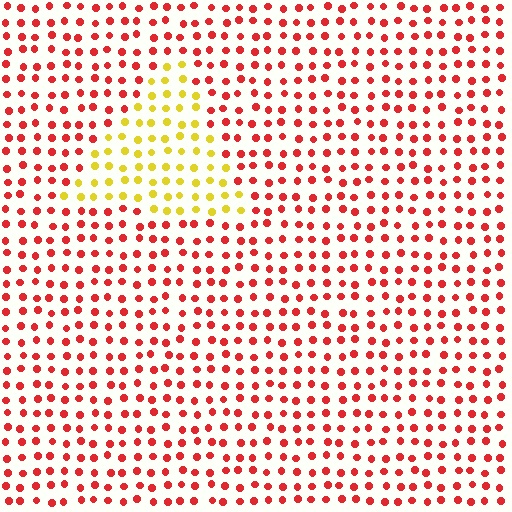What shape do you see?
I see a triangle.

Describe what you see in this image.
The image is filled with small red elements in a uniform arrangement. A triangle-shaped region is visible where the elements are tinted to a slightly different hue, forming a subtle color boundary.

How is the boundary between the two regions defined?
The boundary is defined purely by a slight shift in hue (about 59 degrees). Spacing, size, and orientation are identical on both sides.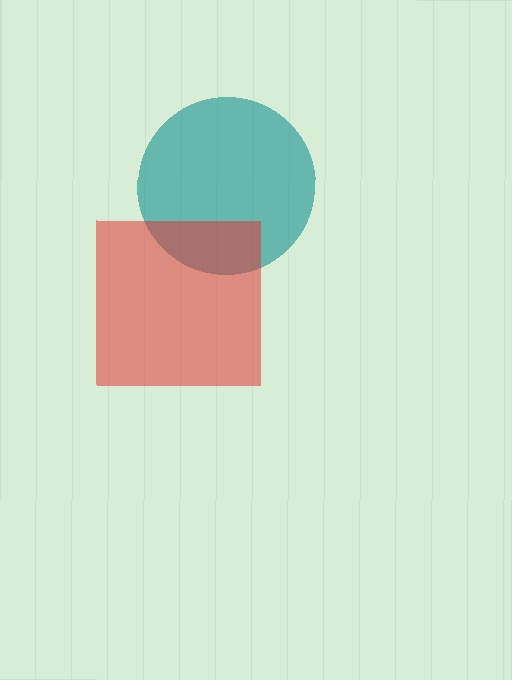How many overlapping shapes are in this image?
There are 2 overlapping shapes in the image.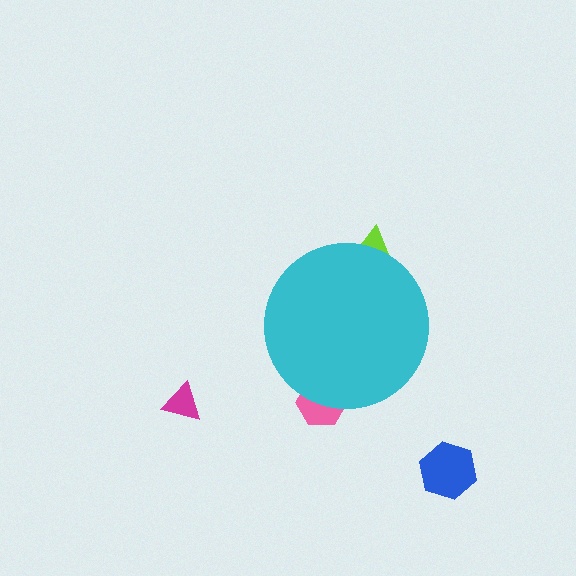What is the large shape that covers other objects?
A cyan circle.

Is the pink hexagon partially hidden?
Yes, the pink hexagon is partially hidden behind the cyan circle.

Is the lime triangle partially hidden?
Yes, the lime triangle is partially hidden behind the cyan circle.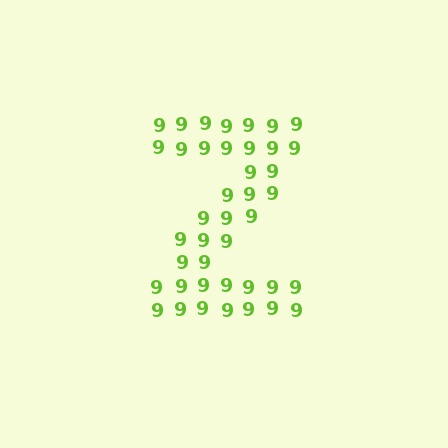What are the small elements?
The small elements are digit 9's.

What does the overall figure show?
The overall figure shows the letter Z.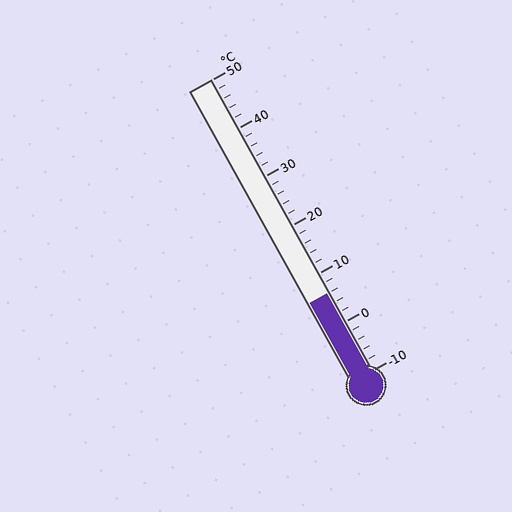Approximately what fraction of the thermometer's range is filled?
The thermometer is filled to approximately 25% of its range.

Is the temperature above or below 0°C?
The temperature is above 0°C.